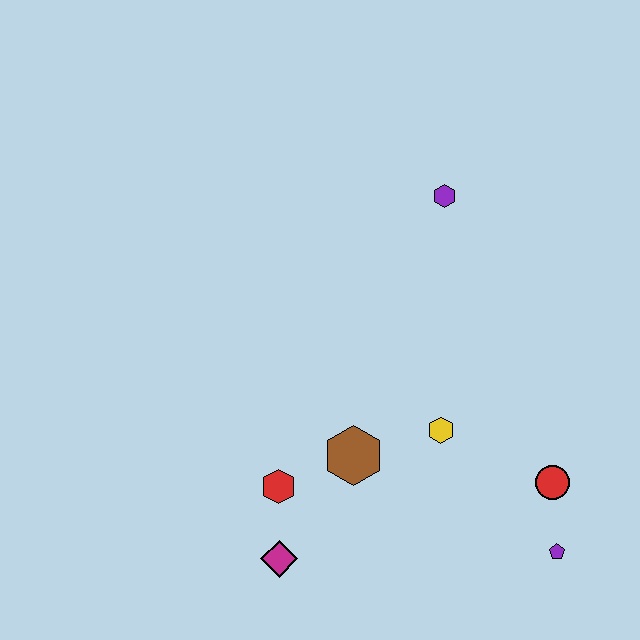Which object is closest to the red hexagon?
The magenta diamond is closest to the red hexagon.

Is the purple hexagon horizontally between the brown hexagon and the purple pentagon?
Yes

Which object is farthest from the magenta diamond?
The purple hexagon is farthest from the magenta diamond.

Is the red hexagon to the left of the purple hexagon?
Yes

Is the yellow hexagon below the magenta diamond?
No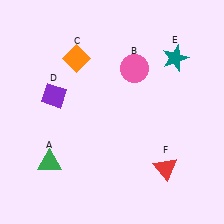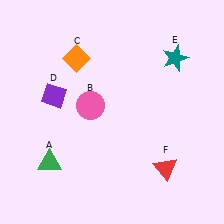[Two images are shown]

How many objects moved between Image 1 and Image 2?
1 object moved between the two images.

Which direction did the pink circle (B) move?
The pink circle (B) moved left.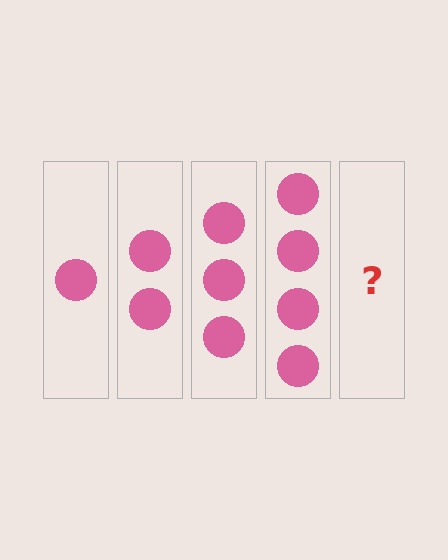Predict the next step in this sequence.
The next step is 5 circles.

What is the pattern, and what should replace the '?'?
The pattern is that each step adds one more circle. The '?' should be 5 circles.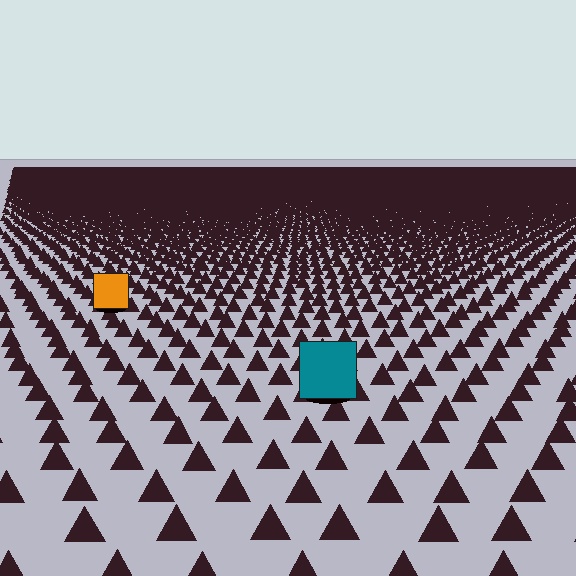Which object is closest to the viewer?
The teal square is closest. The texture marks near it are larger and more spread out.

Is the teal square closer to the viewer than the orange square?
Yes. The teal square is closer — you can tell from the texture gradient: the ground texture is coarser near it.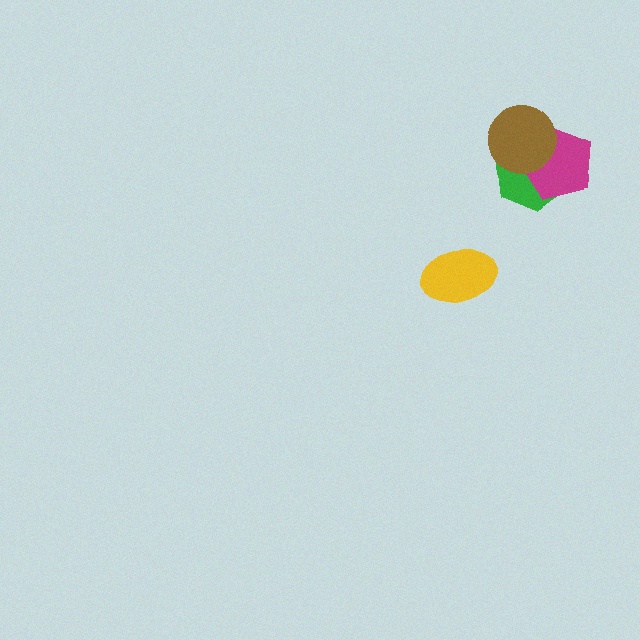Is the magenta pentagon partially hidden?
Yes, it is partially covered by another shape.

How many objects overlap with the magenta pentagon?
2 objects overlap with the magenta pentagon.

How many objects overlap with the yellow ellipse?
0 objects overlap with the yellow ellipse.